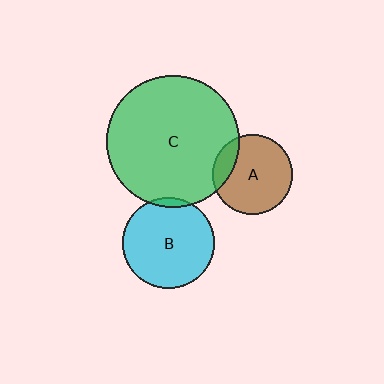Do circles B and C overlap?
Yes.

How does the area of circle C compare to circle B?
Approximately 2.1 times.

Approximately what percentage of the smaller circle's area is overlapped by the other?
Approximately 5%.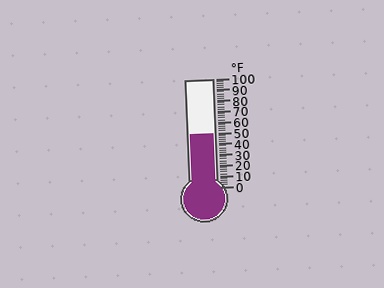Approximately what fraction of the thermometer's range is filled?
The thermometer is filled to approximately 50% of its range.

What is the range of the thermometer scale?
The thermometer scale ranges from 0°F to 100°F.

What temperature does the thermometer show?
The thermometer shows approximately 50°F.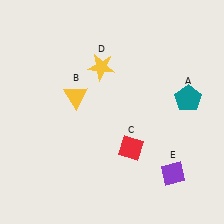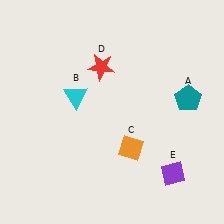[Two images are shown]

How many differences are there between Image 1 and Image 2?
There are 3 differences between the two images.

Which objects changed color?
B changed from yellow to cyan. C changed from red to orange. D changed from yellow to red.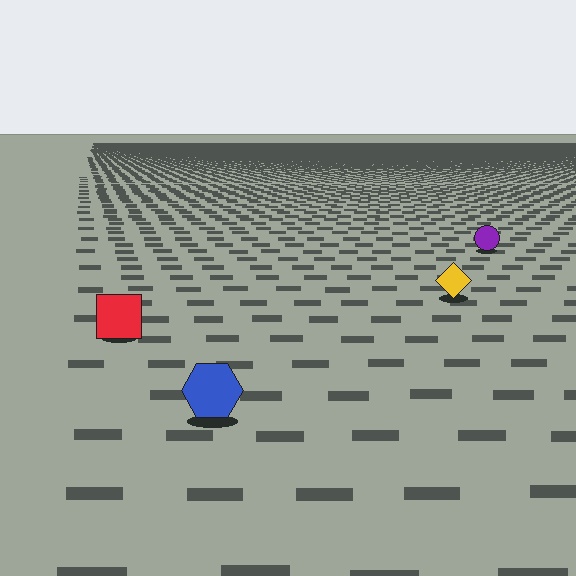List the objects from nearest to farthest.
From nearest to farthest: the blue hexagon, the red square, the yellow diamond, the purple circle.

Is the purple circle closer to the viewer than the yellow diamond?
No. The yellow diamond is closer — you can tell from the texture gradient: the ground texture is coarser near it.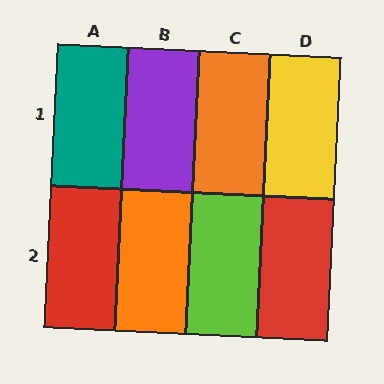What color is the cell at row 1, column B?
Purple.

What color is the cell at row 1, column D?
Yellow.